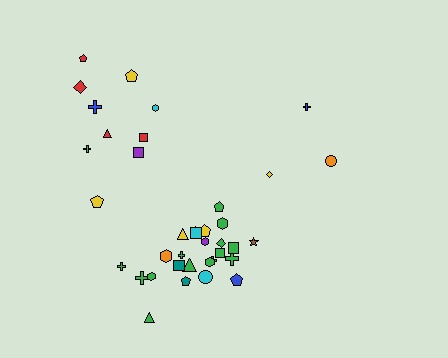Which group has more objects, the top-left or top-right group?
The top-left group.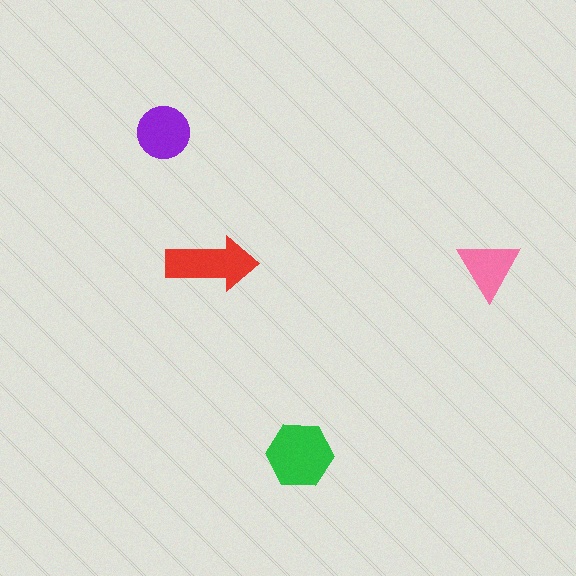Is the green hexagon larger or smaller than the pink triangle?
Larger.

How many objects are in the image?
There are 4 objects in the image.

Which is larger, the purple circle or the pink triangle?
The purple circle.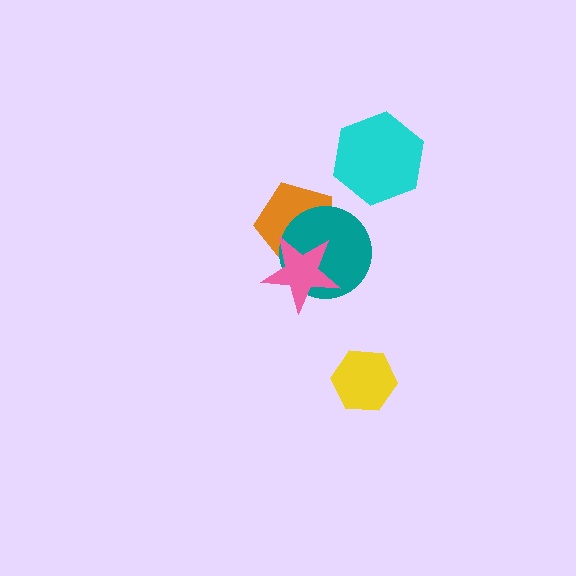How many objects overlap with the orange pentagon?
2 objects overlap with the orange pentagon.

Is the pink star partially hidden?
No, no other shape covers it.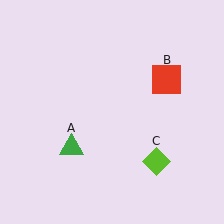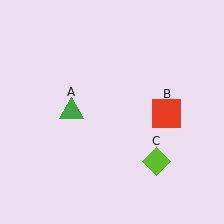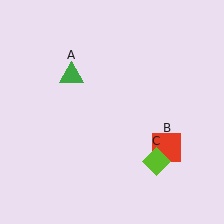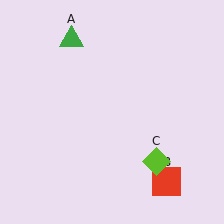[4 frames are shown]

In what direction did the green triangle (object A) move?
The green triangle (object A) moved up.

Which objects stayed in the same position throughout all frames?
Lime diamond (object C) remained stationary.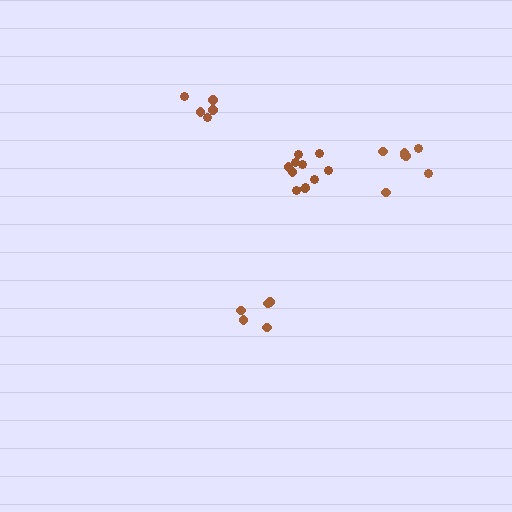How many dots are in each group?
Group 1: 7 dots, Group 2: 5 dots, Group 3: 11 dots, Group 4: 5 dots (28 total).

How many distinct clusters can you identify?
There are 4 distinct clusters.